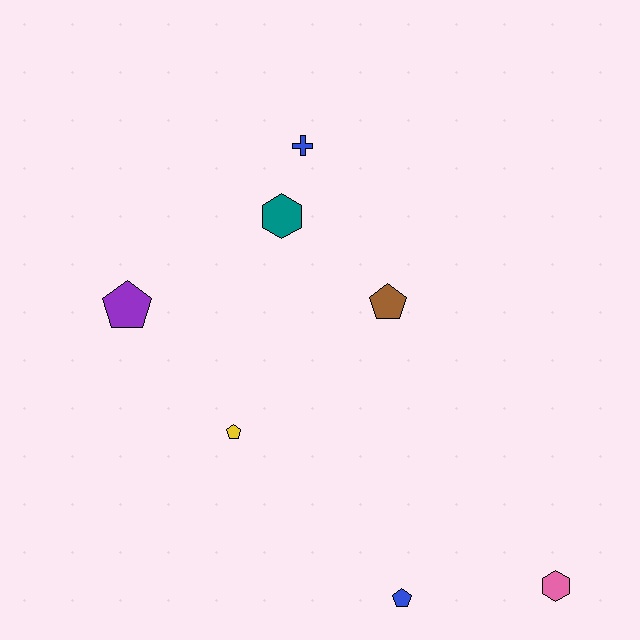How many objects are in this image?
There are 7 objects.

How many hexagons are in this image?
There are 2 hexagons.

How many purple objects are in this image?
There is 1 purple object.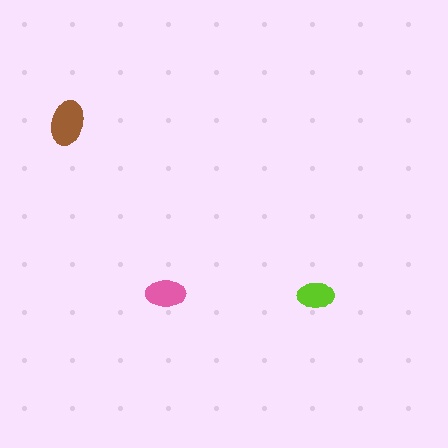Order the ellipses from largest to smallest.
the brown one, the pink one, the lime one.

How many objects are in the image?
There are 3 objects in the image.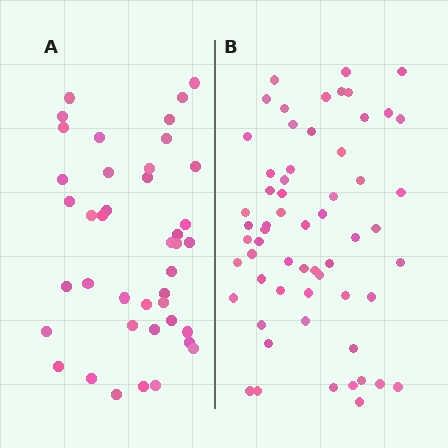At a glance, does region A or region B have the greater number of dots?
Region B (the right region) has more dots.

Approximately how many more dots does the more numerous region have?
Region B has approximately 20 more dots than region A.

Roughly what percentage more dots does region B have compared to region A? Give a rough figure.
About 45% more.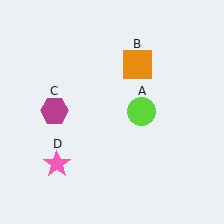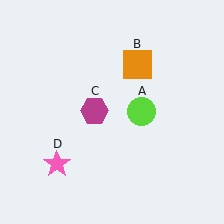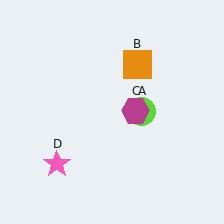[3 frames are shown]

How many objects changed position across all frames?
1 object changed position: magenta hexagon (object C).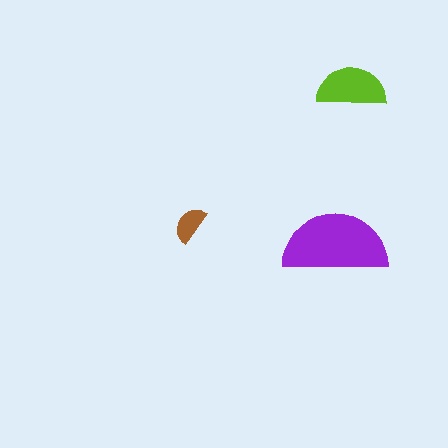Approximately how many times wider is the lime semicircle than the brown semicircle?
About 2 times wider.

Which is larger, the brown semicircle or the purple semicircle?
The purple one.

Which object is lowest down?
The purple semicircle is bottommost.